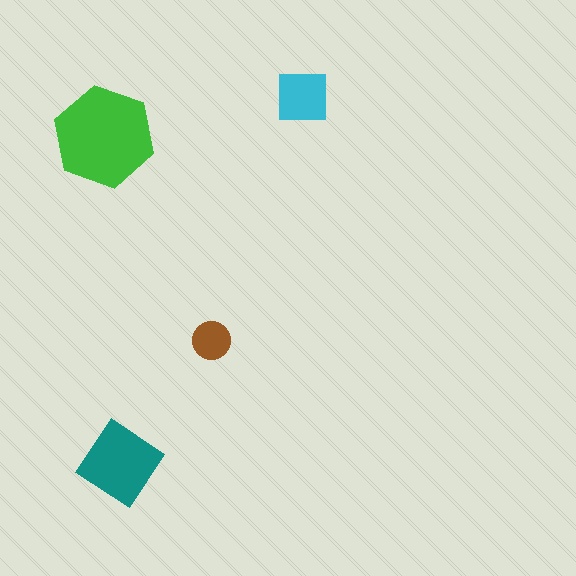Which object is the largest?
The green hexagon.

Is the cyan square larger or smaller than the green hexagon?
Smaller.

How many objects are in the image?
There are 4 objects in the image.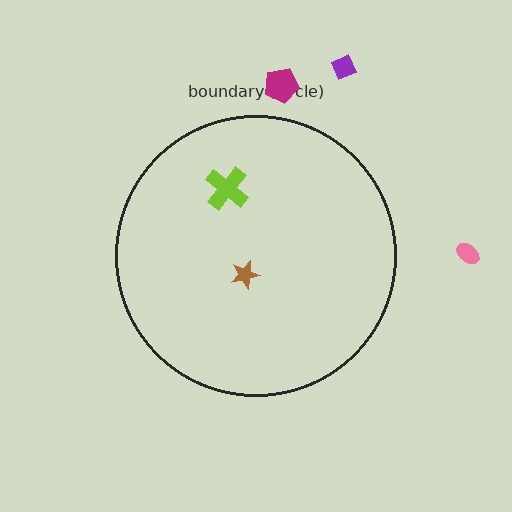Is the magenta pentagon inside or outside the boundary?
Outside.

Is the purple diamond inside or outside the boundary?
Outside.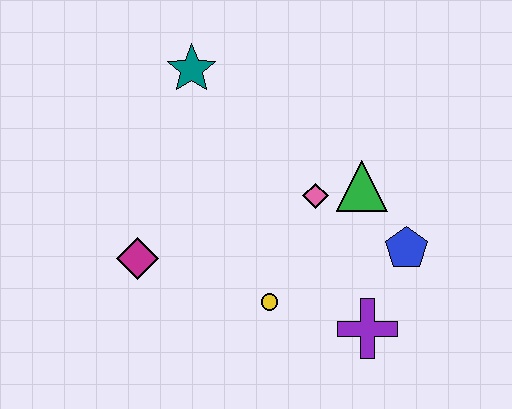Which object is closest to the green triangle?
The pink diamond is closest to the green triangle.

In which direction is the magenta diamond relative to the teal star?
The magenta diamond is below the teal star.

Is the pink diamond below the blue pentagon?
No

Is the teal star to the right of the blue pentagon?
No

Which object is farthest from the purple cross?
The teal star is farthest from the purple cross.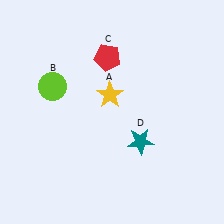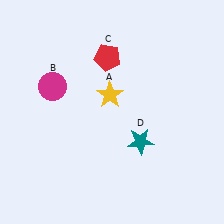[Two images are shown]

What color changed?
The circle (B) changed from lime in Image 1 to magenta in Image 2.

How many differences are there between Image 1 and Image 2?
There is 1 difference between the two images.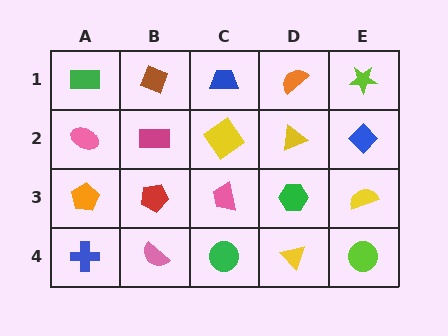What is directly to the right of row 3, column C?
A green hexagon.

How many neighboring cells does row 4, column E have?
2.